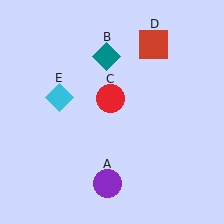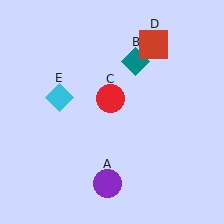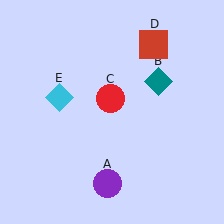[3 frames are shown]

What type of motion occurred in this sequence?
The teal diamond (object B) rotated clockwise around the center of the scene.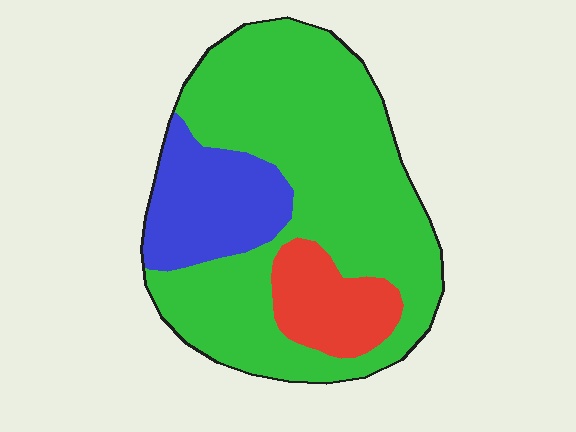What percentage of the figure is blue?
Blue takes up between a sixth and a third of the figure.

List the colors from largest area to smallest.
From largest to smallest: green, blue, red.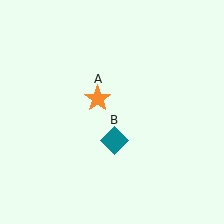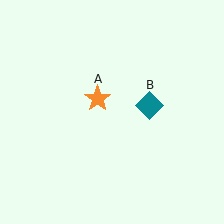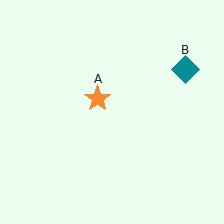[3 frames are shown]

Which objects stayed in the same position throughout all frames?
Orange star (object A) remained stationary.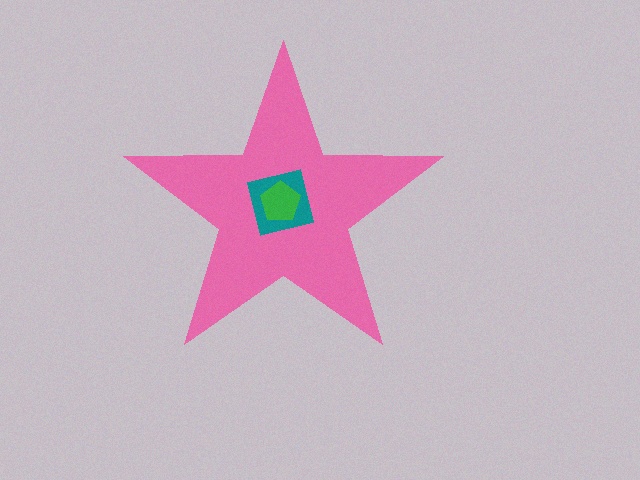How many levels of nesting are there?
3.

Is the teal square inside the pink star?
Yes.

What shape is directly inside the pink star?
The teal square.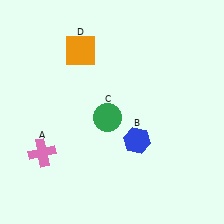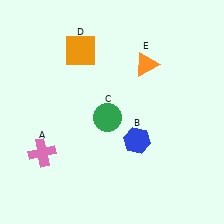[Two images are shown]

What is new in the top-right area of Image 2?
An orange triangle (E) was added in the top-right area of Image 2.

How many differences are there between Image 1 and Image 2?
There is 1 difference between the two images.